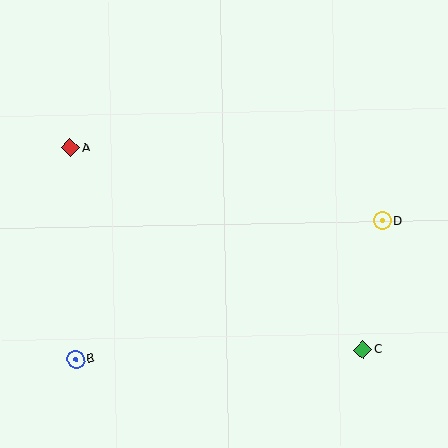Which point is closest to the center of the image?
Point D at (382, 221) is closest to the center.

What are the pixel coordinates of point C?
Point C is at (363, 350).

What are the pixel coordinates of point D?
Point D is at (382, 221).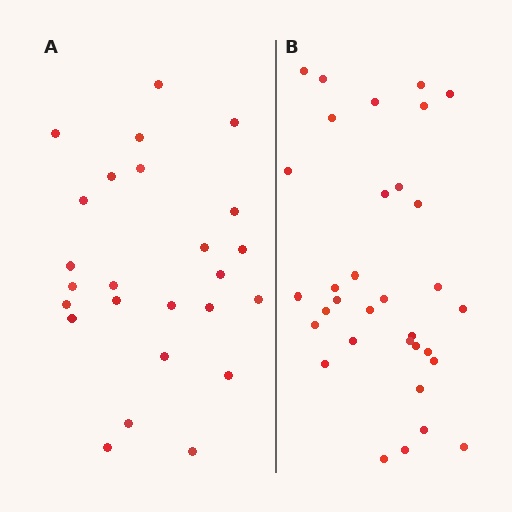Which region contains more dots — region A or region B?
Region B (the right region) has more dots.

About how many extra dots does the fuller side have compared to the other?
Region B has roughly 8 or so more dots than region A.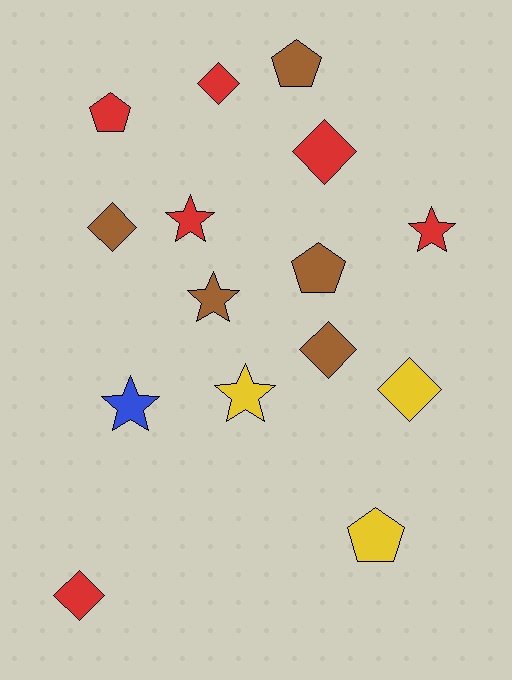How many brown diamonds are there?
There are 2 brown diamonds.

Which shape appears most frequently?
Diamond, with 6 objects.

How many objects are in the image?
There are 15 objects.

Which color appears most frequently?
Red, with 6 objects.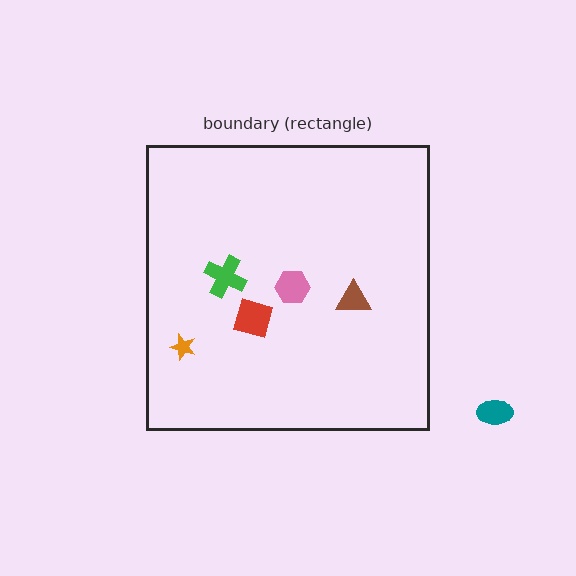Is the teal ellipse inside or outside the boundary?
Outside.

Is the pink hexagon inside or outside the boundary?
Inside.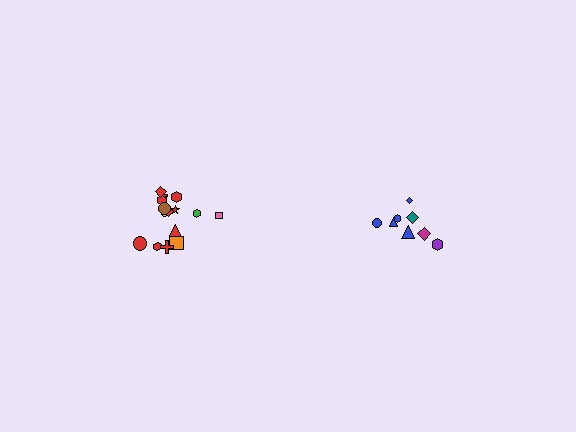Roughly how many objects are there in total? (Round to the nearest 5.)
Roughly 25 objects in total.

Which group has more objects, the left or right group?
The left group.